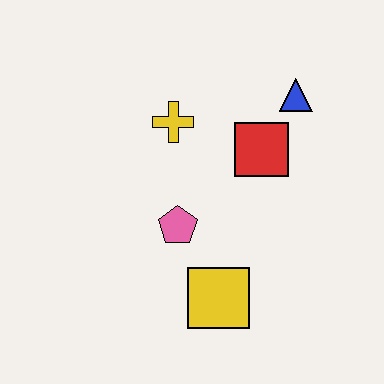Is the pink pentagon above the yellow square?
Yes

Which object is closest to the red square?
The blue triangle is closest to the red square.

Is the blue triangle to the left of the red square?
No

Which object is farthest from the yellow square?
The blue triangle is farthest from the yellow square.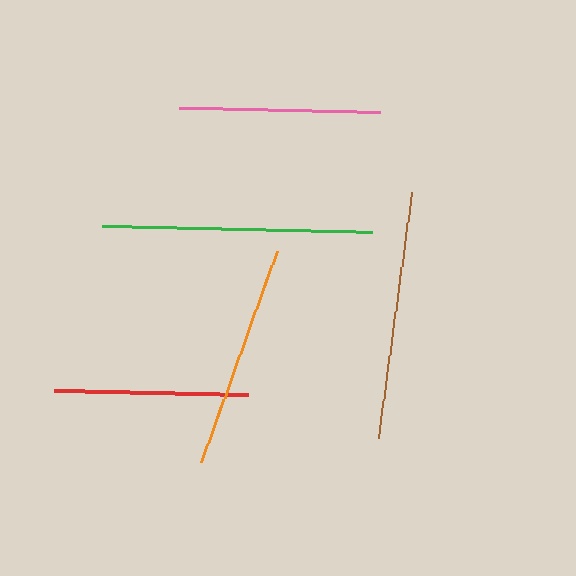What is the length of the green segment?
The green segment is approximately 271 pixels long.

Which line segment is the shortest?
The red line is the shortest at approximately 194 pixels.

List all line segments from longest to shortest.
From longest to shortest: green, brown, orange, pink, red.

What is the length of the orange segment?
The orange segment is approximately 225 pixels long.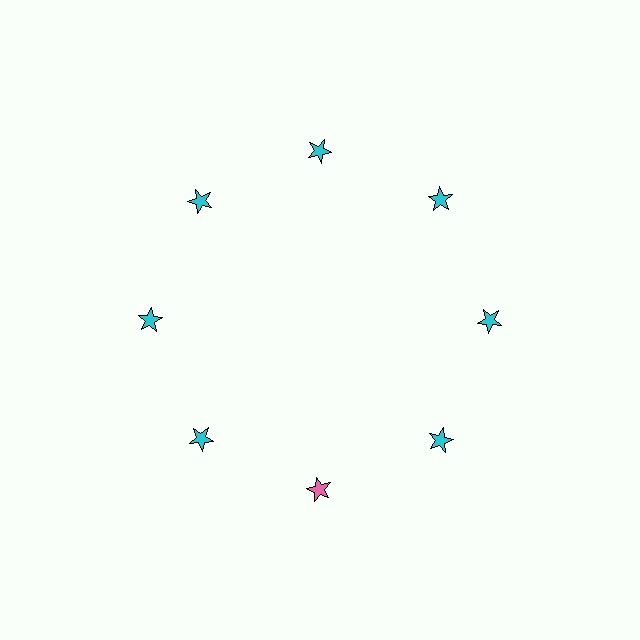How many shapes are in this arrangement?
There are 8 shapes arranged in a ring pattern.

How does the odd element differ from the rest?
It has a different color: pink instead of cyan.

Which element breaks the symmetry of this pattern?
The pink star at roughly the 6 o'clock position breaks the symmetry. All other shapes are cyan stars.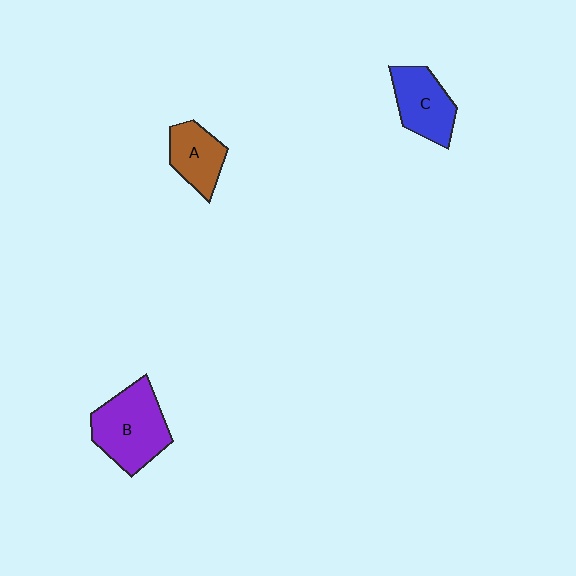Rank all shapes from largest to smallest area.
From largest to smallest: B (purple), C (blue), A (brown).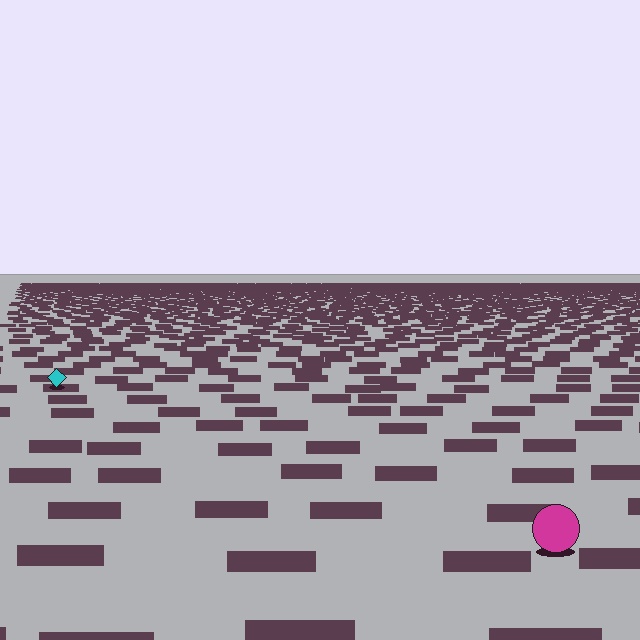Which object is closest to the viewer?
The magenta circle is closest. The texture marks near it are larger and more spread out.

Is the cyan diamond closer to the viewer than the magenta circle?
No. The magenta circle is closer — you can tell from the texture gradient: the ground texture is coarser near it.